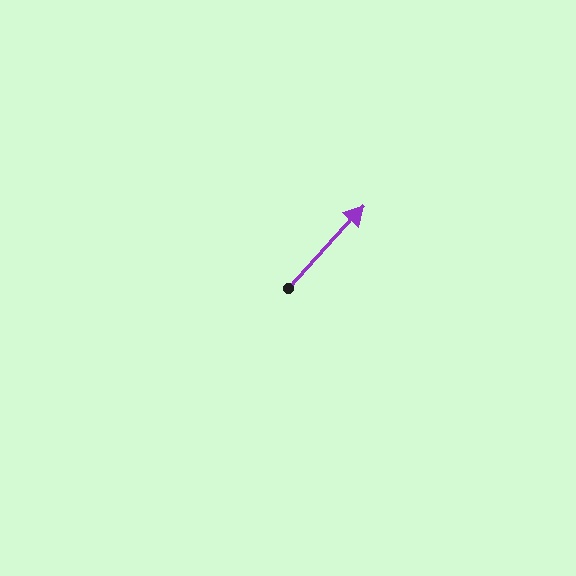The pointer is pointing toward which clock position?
Roughly 1 o'clock.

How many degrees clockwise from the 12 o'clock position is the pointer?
Approximately 43 degrees.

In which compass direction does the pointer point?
Northeast.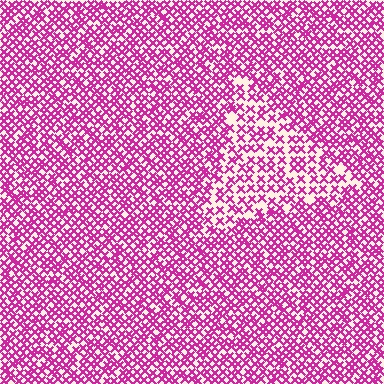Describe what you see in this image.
The image contains small magenta elements arranged at two different densities. A triangle-shaped region is visible where the elements are less densely packed than the surrounding area.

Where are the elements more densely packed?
The elements are more densely packed outside the triangle boundary.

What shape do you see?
I see a triangle.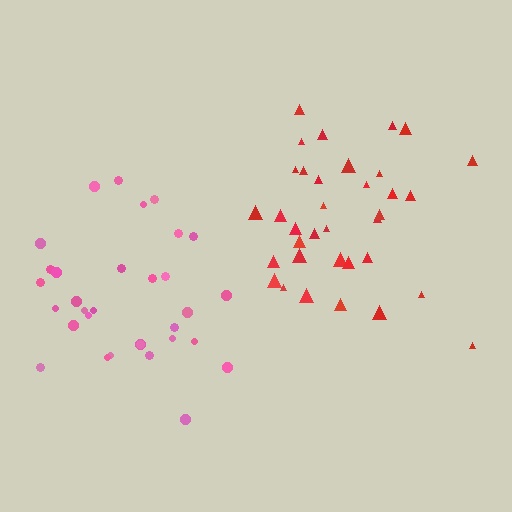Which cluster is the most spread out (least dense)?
Pink.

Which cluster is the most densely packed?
Red.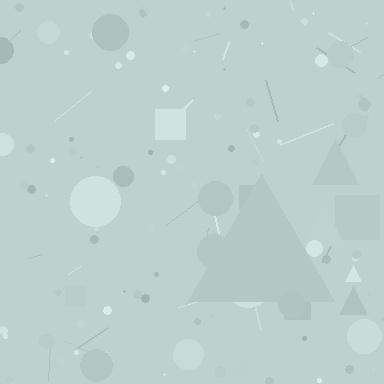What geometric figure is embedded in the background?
A triangle is embedded in the background.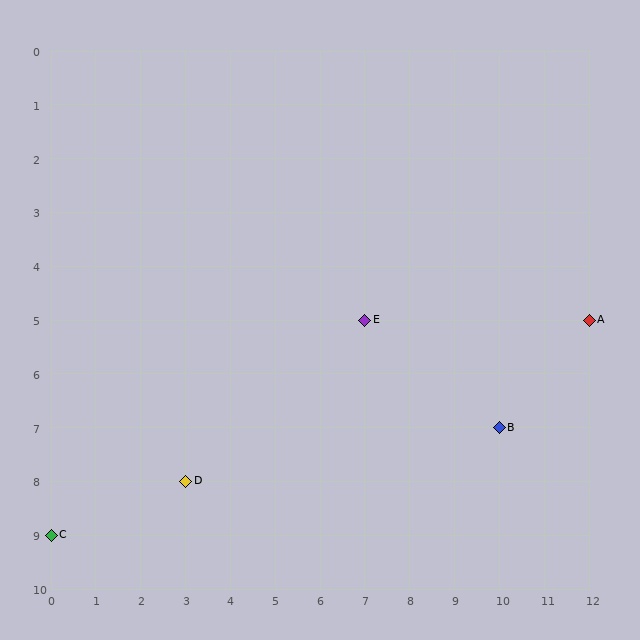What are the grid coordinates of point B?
Point B is at grid coordinates (10, 7).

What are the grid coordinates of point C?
Point C is at grid coordinates (0, 9).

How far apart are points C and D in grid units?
Points C and D are 3 columns and 1 row apart (about 3.2 grid units diagonally).